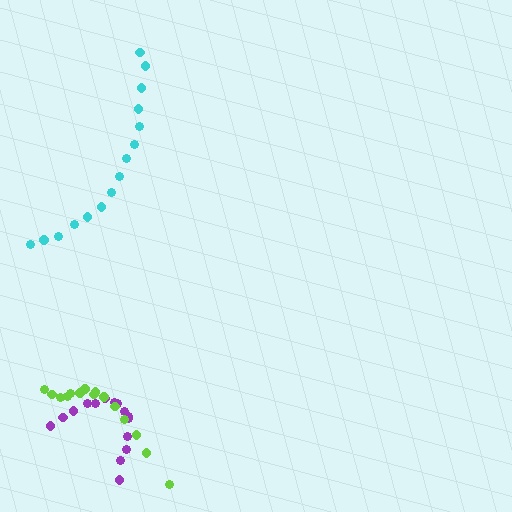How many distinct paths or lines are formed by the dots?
There are 3 distinct paths.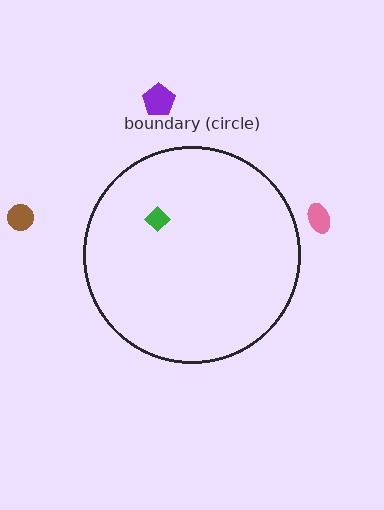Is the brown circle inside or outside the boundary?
Outside.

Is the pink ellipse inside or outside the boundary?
Outside.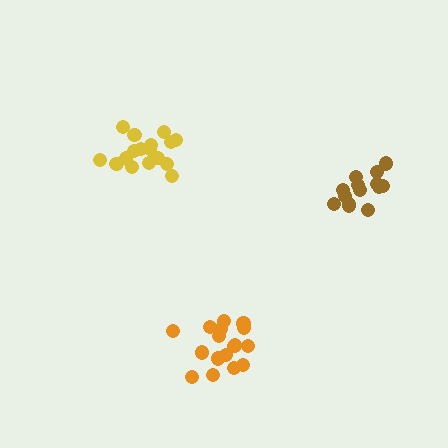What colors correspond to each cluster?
The clusters are colored: orange, yellow, brown.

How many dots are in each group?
Group 1: 17 dots, Group 2: 17 dots, Group 3: 14 dots (48 total).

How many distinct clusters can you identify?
There are 3 distinct clusters.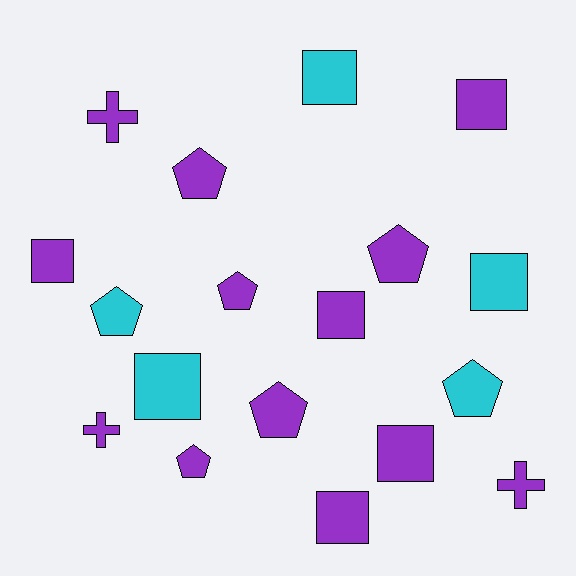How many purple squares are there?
There are 5 purple squares.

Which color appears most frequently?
Purple, with 13 objects.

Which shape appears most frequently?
Square, with 8 objects.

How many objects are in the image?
There are 18 objects.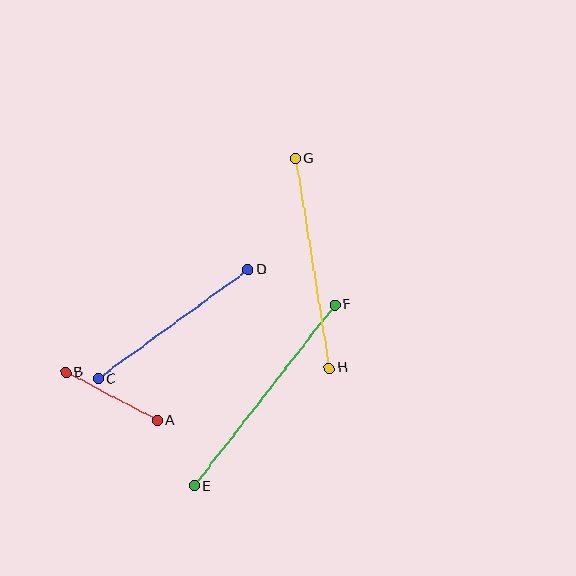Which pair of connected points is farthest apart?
Points E and F are farthest apart.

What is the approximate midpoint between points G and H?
The midpoint is at approximately (312, 263) pixels.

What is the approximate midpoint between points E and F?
The midpoint is at approximately (265, 395) pixels.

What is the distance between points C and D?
The distance is approximately 186 pixels.